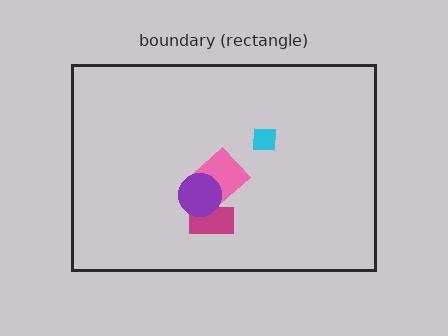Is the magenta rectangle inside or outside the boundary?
Inside.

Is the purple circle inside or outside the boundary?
Inside.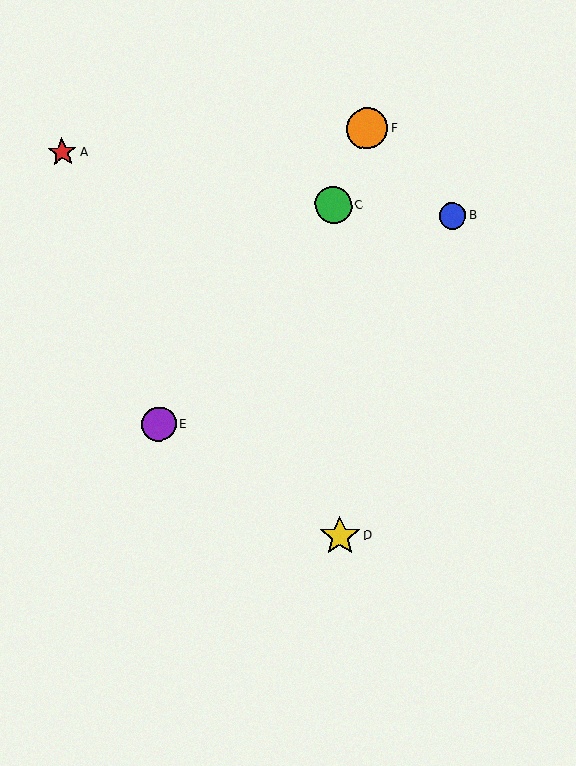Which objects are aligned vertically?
Objects C, D are aligned vertically.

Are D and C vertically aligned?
Yes, both are at x≈340.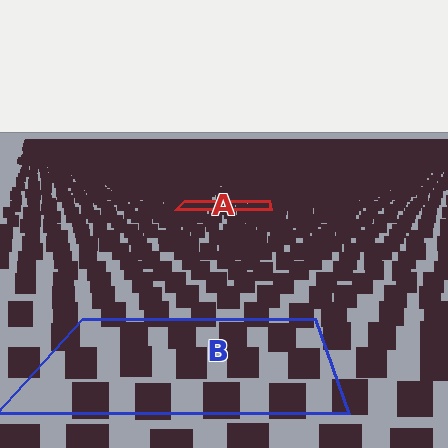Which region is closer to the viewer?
Region B is closer. The texture elements there are larger and more spread out.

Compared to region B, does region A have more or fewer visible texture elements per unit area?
Region A has more texture elements per unit area — they are packed more densely because it is farther away.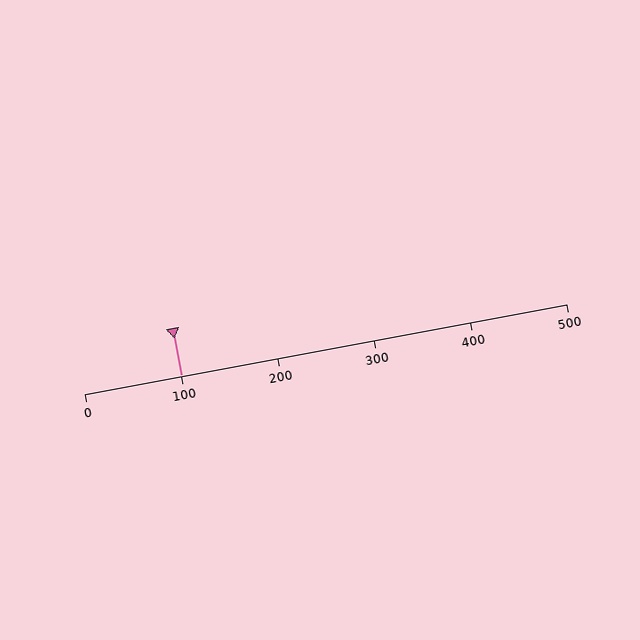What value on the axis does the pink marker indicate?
The marker indicates approximately 100.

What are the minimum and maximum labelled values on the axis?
The axis runs from 0 to 500.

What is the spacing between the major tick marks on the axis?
The major ticks are spaced 100 apart.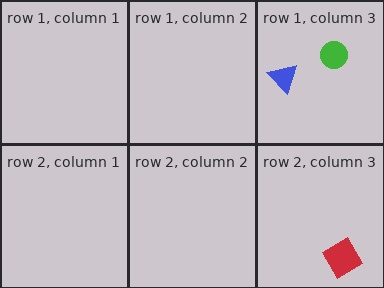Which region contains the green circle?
The row 1, column 3 region.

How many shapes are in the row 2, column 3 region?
1.